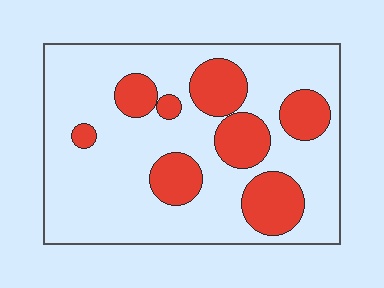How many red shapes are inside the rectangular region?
8.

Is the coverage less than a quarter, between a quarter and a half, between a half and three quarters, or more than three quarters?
Between a quarter and a half.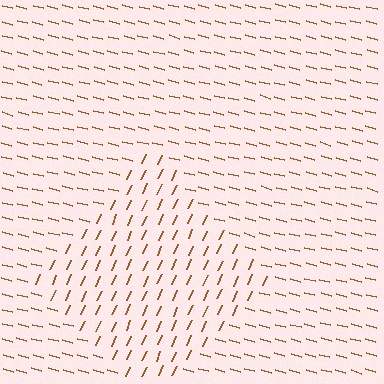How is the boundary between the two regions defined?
The boundary is defined purely by a change in line orientation (approximately 81 degrees difference). All lines are the same color and thickness.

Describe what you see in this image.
The image is filled with small brown line segments. A diamond region in the image has lines oriented differently from the surrounding lines, creating a visible texture boundary.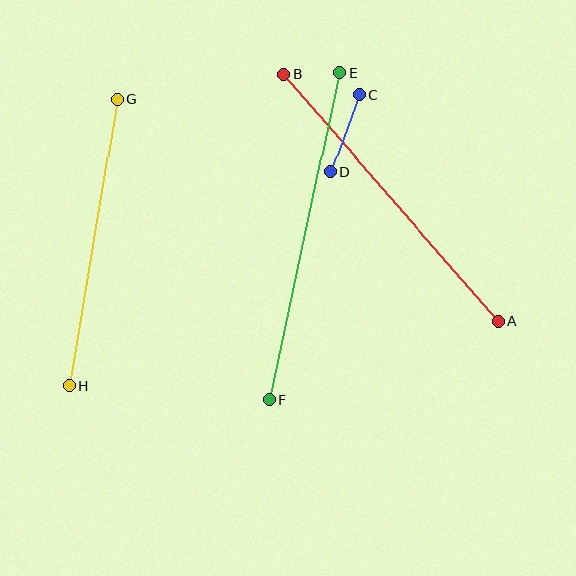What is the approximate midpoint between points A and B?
The midpoint is at approximately (391, 198) pixels.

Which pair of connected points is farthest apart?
Points E and F are farthest apart.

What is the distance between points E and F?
The distance is approximately 334 pixels.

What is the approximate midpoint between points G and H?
The midpoint is at approximately (93, 243) pixels.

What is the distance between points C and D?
The distance is approximately 82 pixels.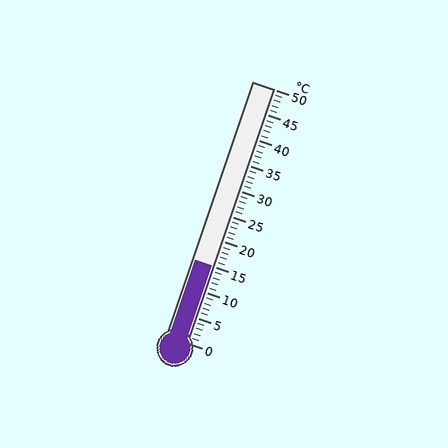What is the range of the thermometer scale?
The thermometer scale ranges from 0°C to 50°C.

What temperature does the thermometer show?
The thermometer shows approximately 15°C.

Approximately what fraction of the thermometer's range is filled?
The thermometer is filled to approximately 30% of its range.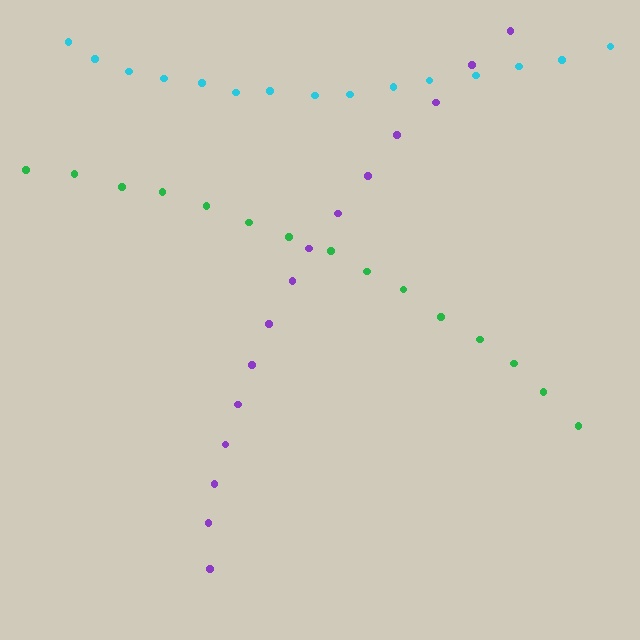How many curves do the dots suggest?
There are 3 distinct paths.